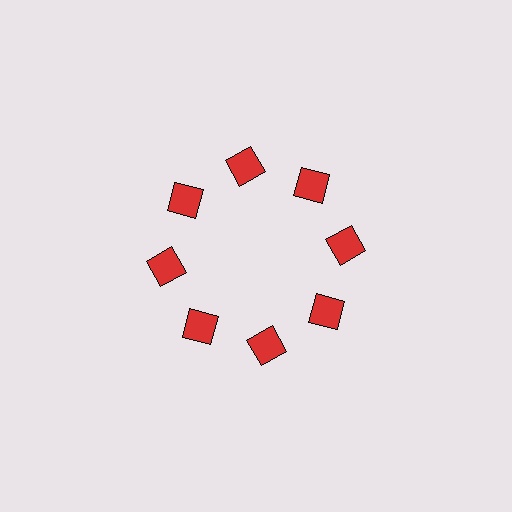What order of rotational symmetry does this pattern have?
This pattern has 8-fold rotational symmetry.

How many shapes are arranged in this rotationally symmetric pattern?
There are 8 shapes, arranged in 8 groups of 1.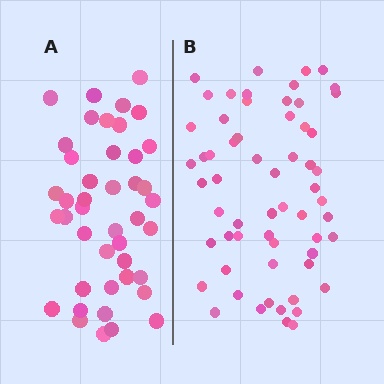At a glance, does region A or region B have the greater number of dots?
Region B (the right region) has more dots.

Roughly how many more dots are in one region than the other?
Region B has approximately 15 more dots than region A.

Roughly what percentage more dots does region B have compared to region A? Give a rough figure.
About 40% more.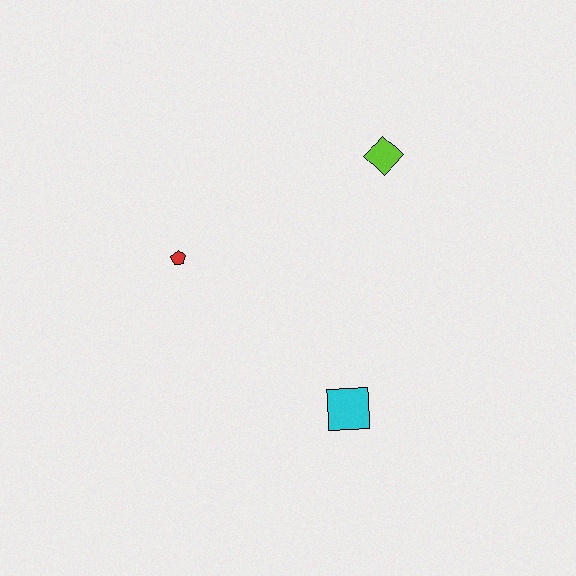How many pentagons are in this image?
There is 1 pentagon.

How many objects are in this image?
There are 3 objects.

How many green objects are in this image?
There are no green objects.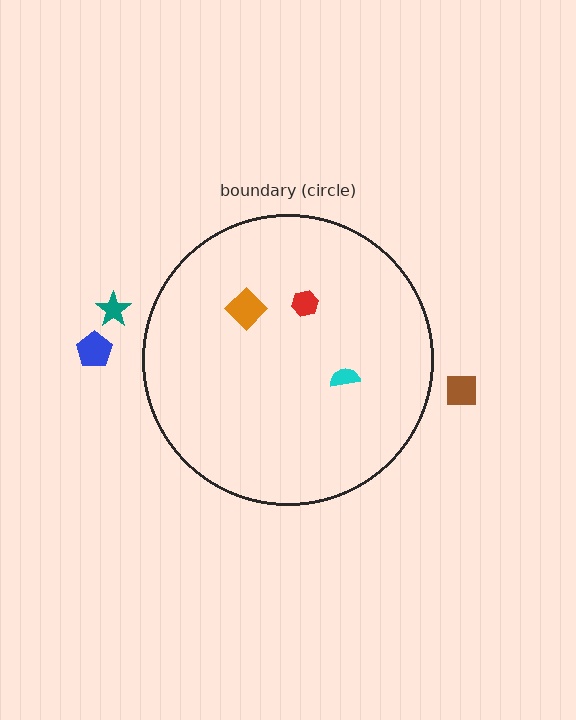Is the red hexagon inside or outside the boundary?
Inside.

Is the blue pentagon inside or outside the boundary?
Outside.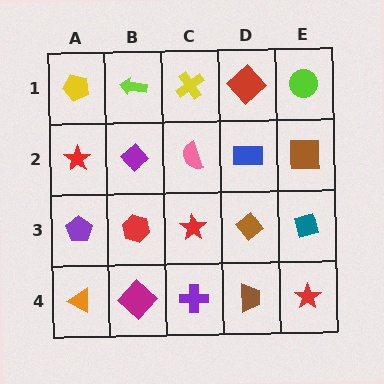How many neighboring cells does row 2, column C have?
4.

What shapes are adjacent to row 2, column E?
A lime circle (row 1, column E), a teal square (row 3, column E), a blue rectangle (row 2, column D).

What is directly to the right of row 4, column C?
A brown trapezoid.